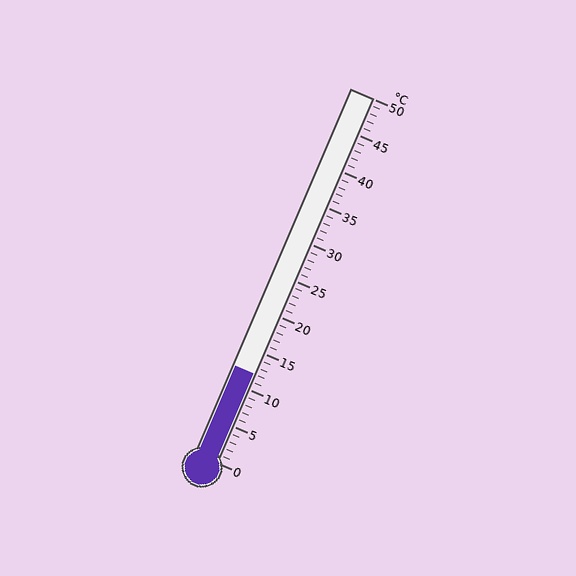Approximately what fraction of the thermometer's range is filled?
The thermometer is filled to approximately 25% of its range.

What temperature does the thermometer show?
The thermometer shows approximately 12°C.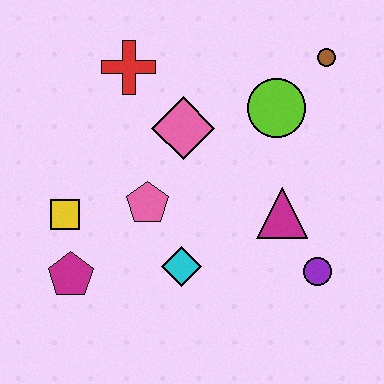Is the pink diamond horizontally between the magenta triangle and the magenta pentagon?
Yes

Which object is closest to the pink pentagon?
The cyan diamond is closest to the pink pentagon.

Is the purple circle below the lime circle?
Yes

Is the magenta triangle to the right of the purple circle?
No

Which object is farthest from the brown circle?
The magenta pentagon is farthest from the brown circle.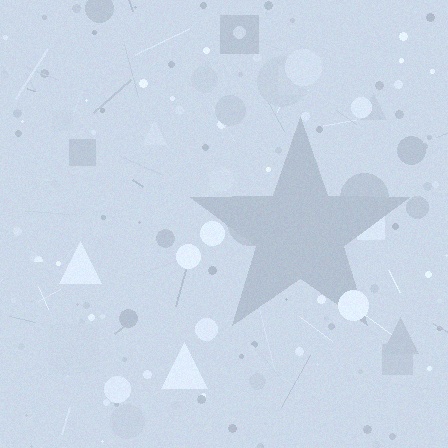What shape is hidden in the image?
A star is hidden in the image.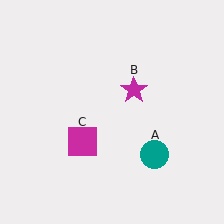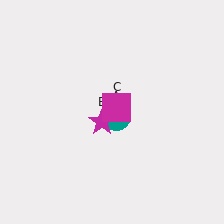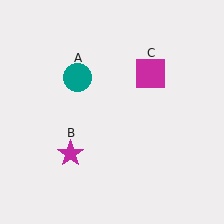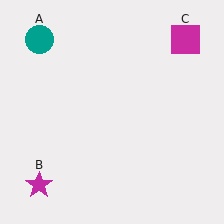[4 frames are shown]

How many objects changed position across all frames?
3 objects changed position: teal circle (object A), magenta star (object B), magenta square (object C).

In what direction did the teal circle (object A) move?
The teal circle (object A) moved up and to the left.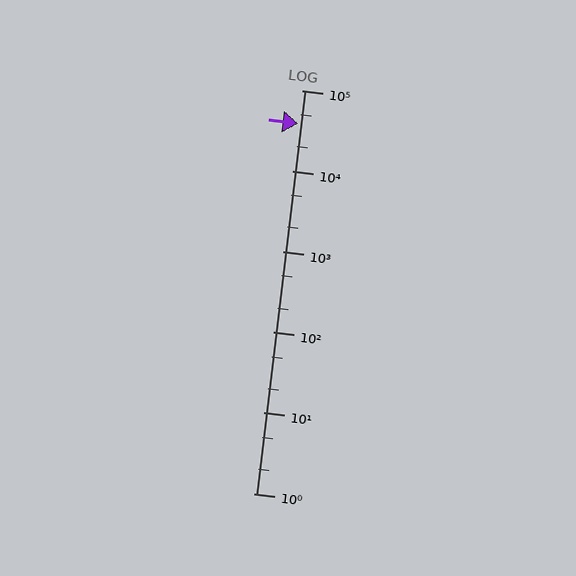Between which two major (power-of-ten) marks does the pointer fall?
The pointer is between 10000 and 100000.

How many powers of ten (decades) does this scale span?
The scale spans 5 decades, from 1 to 100000.